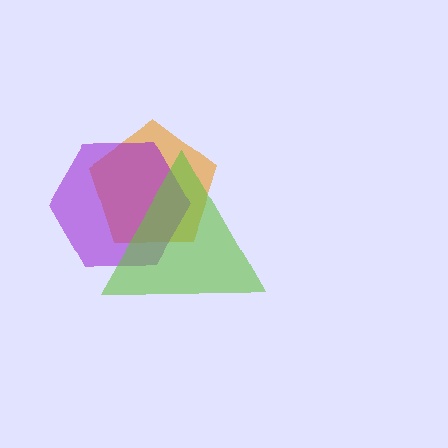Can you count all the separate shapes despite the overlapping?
Yes, there are 3 separate shapes.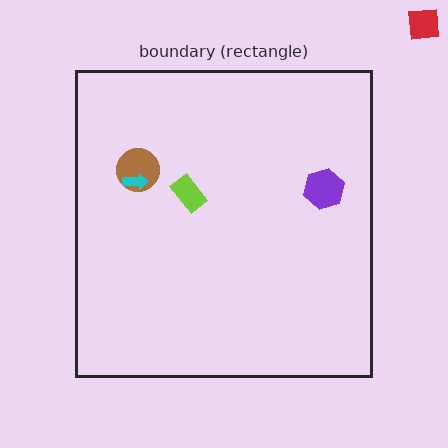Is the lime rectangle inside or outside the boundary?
Inside.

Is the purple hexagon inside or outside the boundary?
Inside.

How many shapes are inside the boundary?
4 inside, 1 outside.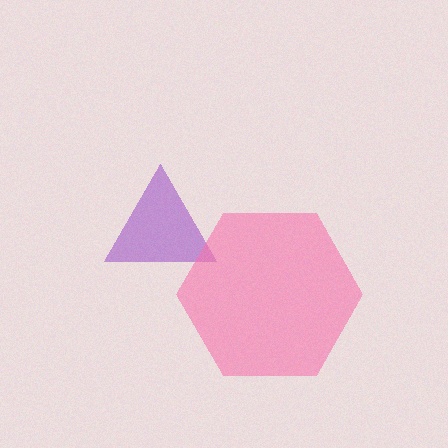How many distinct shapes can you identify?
There are 2 distinct shapes: a purple triangle, a pink hexagon.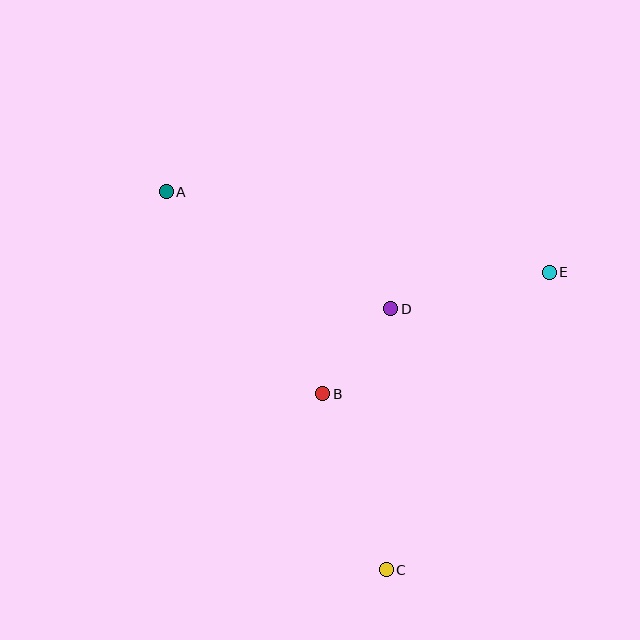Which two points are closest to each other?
Points B and D are closest to each other.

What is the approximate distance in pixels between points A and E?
The distance between A and E is approximately 391 pixels.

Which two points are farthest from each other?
Points A and C are farthest from each other.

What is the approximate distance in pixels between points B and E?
The distance between B and E is approximately 257 pixels.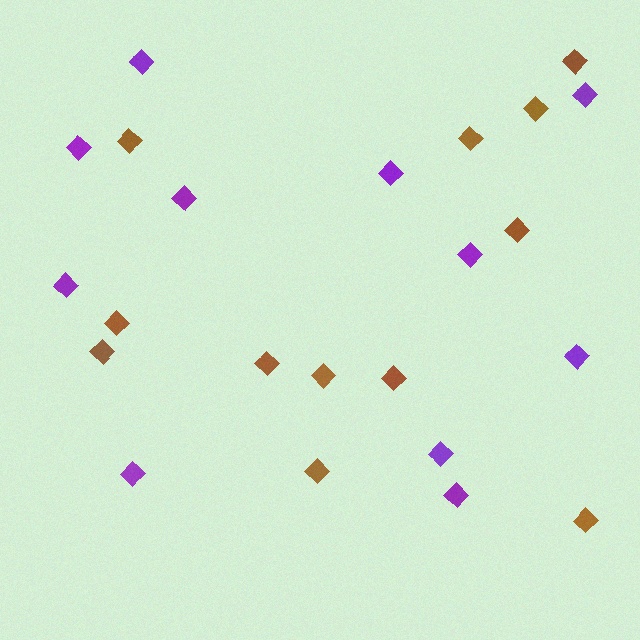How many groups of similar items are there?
There are 2 groups: one group of brown diamonds (12) and one group of purple diamonds (11).